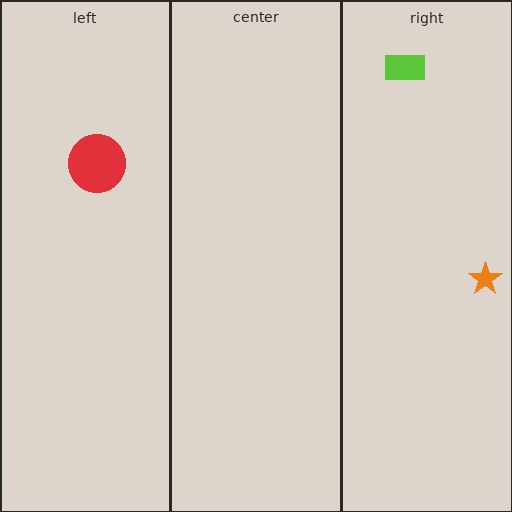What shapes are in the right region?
The lime rectangle, the orange star.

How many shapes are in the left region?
1.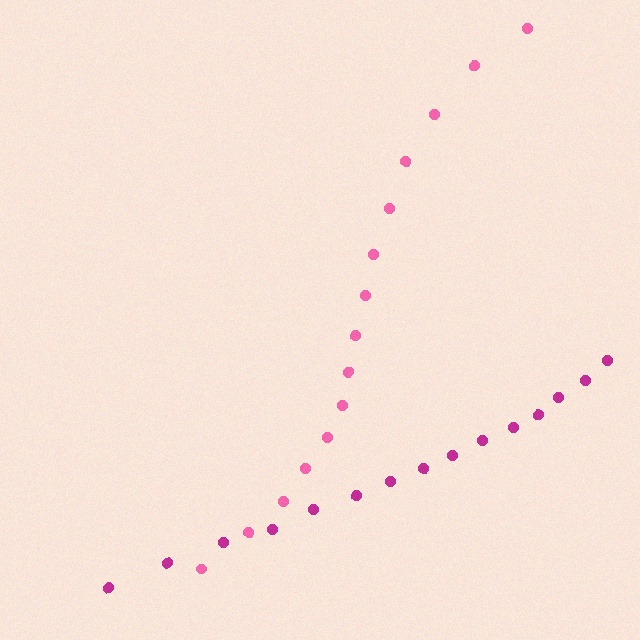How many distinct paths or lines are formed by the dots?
There are 2 distinct paths.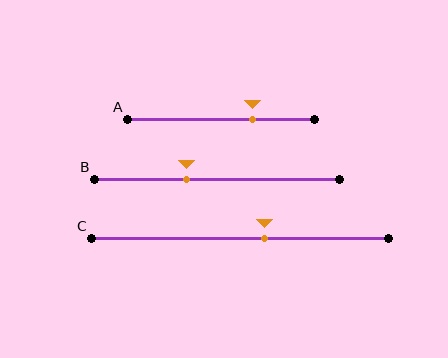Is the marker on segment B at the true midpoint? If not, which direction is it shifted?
No, the marker on segment B is shifted to the left by about 12% of the segment length.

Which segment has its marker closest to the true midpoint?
Segment C has its marker closest to the true midpoint.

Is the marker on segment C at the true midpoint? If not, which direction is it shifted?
No, the marker on segment C is shifted to the right by about 8% of the segment length.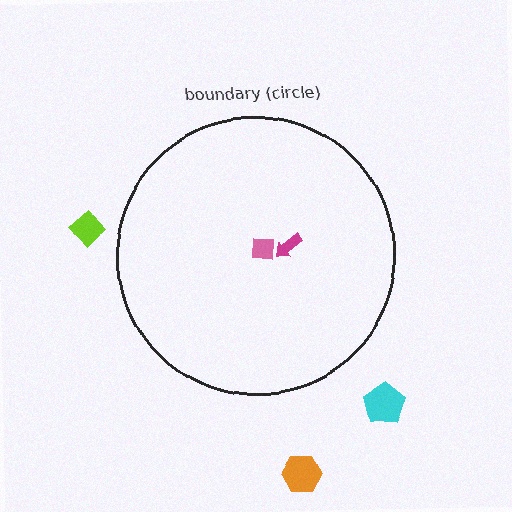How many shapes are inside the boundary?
2 inside, 3 outside.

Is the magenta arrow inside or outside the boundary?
Inside.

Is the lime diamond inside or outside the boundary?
Outside.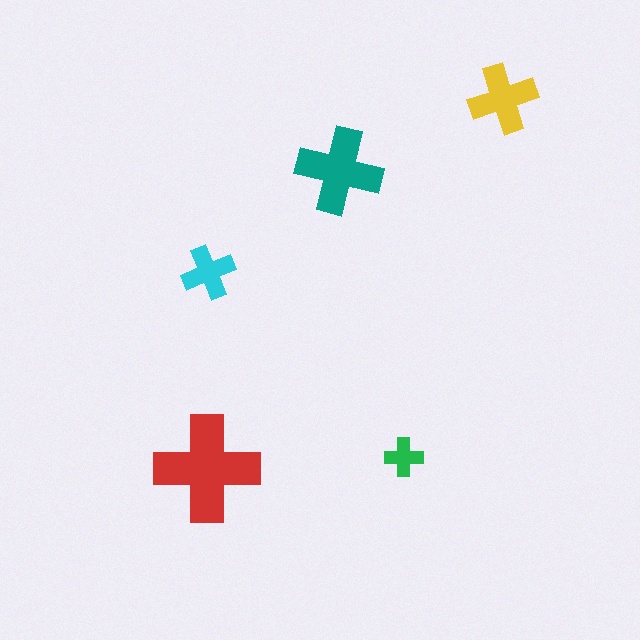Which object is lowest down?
The red cross is bottommost.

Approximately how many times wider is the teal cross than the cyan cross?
About 1.5 times wider.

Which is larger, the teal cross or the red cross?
The red one.